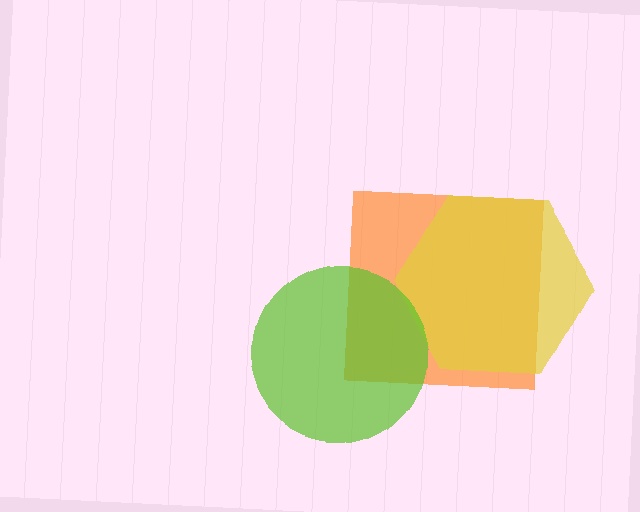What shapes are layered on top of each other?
The layered shapes are: an orange square, a yellow hexagon, a lime circle.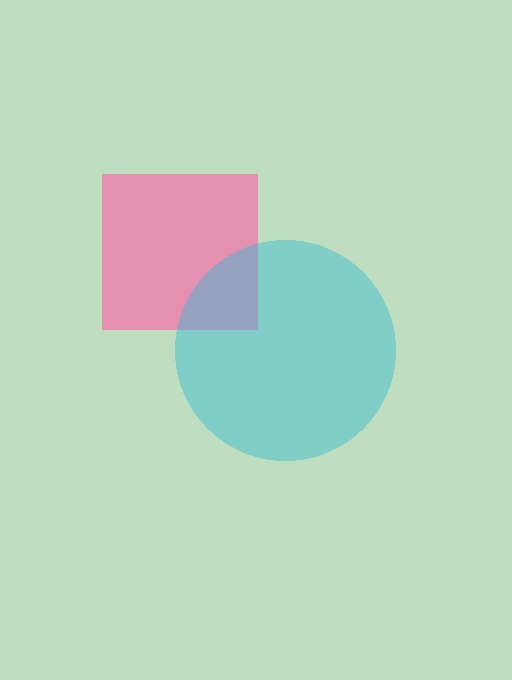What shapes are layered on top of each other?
The layered shapes are: a pink square, a cyan circle.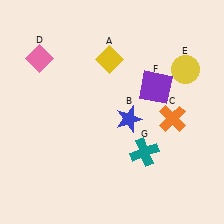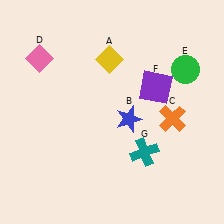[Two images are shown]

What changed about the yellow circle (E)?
In Image 1, E is yellow. In Image 2, it changed to green.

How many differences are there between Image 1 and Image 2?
There is 1 difference between the two images.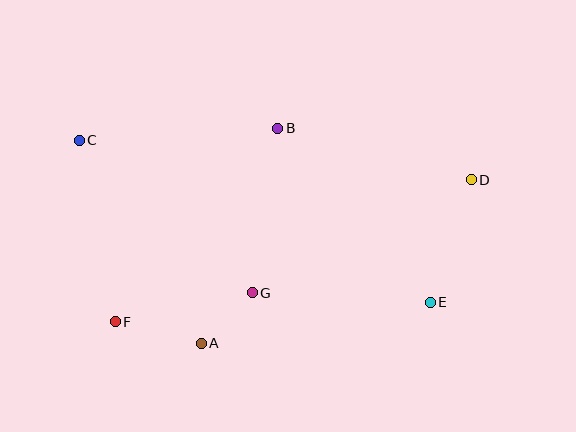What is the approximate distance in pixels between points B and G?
The distance between B and G is approximately 166 pixels.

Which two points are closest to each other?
Points A and G are closest to each other.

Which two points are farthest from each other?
Points C and D are farthest from each other.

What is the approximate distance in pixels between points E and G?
The distance between E and G is approximately 178 pixels.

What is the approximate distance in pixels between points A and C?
The distance between A and C is approximately 237 pixels.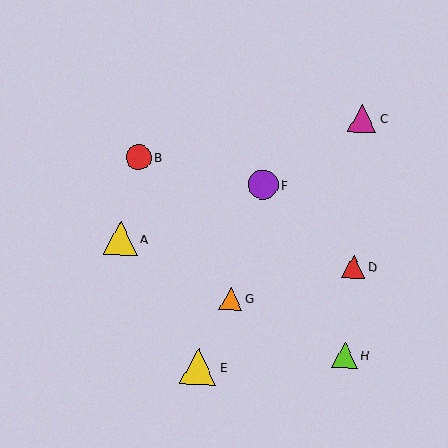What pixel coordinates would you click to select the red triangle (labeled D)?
Click at (354, 267) to select the red triangle D.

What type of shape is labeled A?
Shape A is a yellow triangle.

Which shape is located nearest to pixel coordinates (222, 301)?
The orange triangle (labeled G) at (231, 299) is nearest to that location.